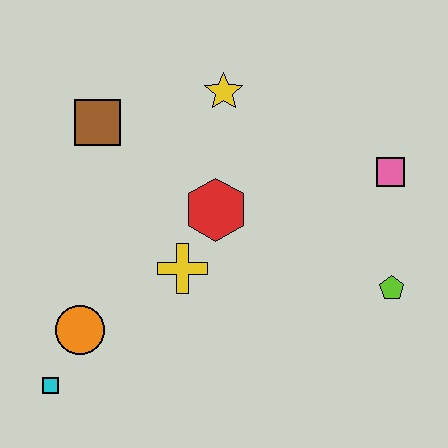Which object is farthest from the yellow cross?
The pink square is farthest from the yellow cross.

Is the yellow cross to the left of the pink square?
Yes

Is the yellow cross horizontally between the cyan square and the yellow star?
Yes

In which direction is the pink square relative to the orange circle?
The pink square is to the right of the orange circle.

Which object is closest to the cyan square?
The orange circle is closest to the cyan square.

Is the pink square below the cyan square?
No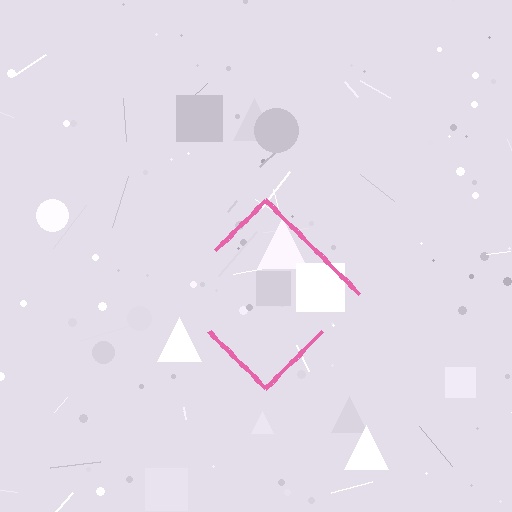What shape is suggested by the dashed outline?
The dashed outline suggests a diamond.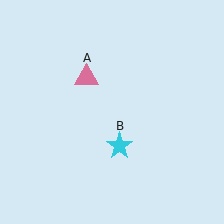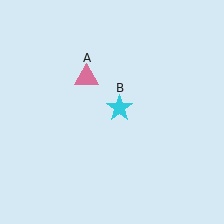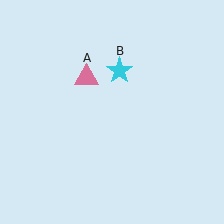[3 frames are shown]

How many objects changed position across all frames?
1 object changed position: cyan star (object B).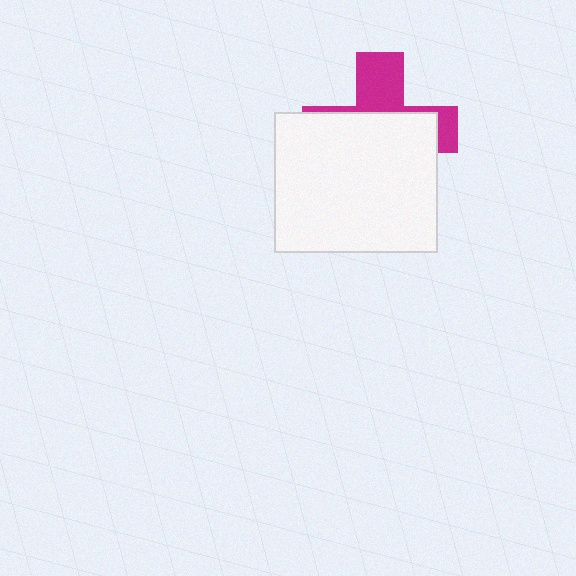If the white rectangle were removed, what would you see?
You would see the complete magenta cross.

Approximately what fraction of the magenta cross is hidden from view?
Roughly 66% of the magenta cross is hidden behind the white rectangle.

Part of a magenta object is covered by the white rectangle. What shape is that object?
It is a cross.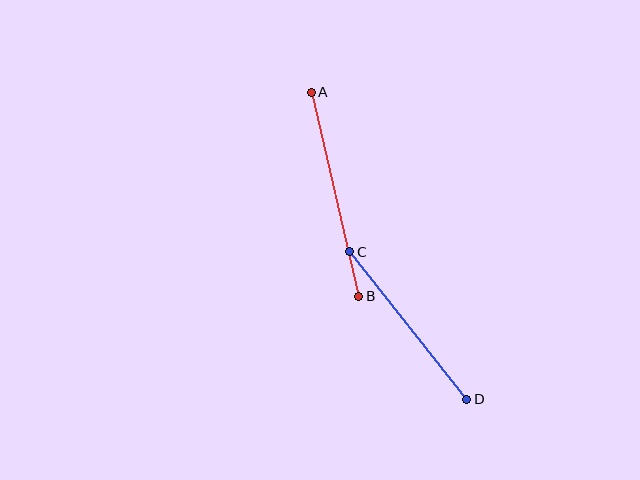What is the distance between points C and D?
The distance is approximately 188 pixels.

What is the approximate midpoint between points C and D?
The midpoint is at approximately (408, 326) pixels.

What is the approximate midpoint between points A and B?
The midpoint is at approximately (335, 194) pixels.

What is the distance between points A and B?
The distance is approximately 209 pixels.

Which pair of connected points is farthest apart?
Points A and B are farthest apart.